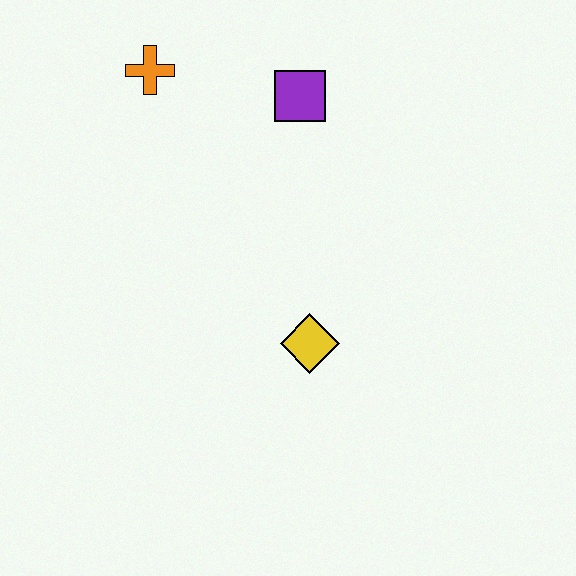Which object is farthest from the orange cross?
The yellow diamond is farthest from the orange cross.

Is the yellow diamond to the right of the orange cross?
Yes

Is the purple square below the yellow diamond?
No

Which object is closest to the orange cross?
The purple square is closest to the orange cross.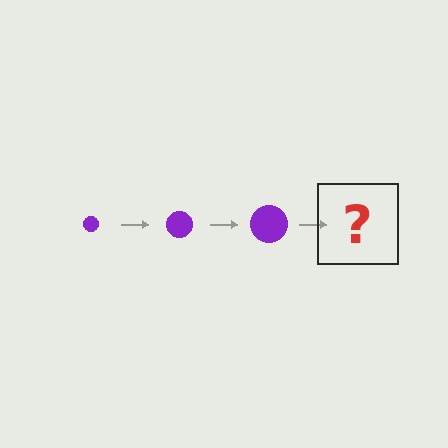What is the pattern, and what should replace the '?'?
The pattern is that the circle gets progressively larger each step. The '?' should be a purple circle, larger than the previous one.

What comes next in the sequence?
The next element should be a purple circle, larger than the previous one.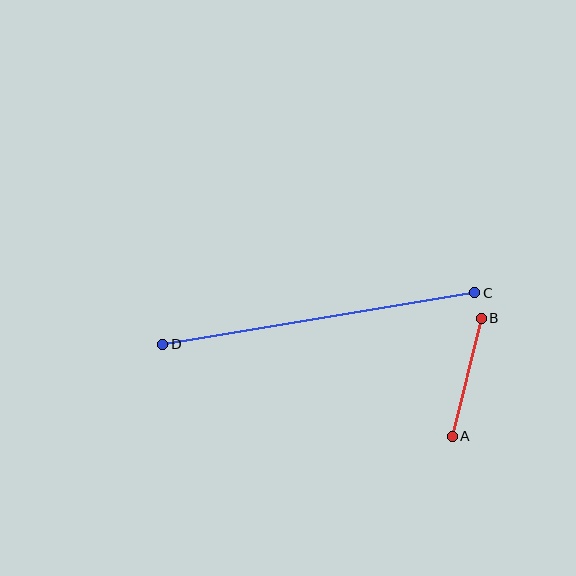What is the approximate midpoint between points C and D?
The midpoint is at approximately (319, 318) pixels.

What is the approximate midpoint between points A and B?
The midpoint is at approximately (467, 377) pixels.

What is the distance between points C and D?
The distance is approximately 316 pixels.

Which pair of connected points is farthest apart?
Points C and D are farthest apart.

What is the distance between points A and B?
The distance is approximately 122 pixels.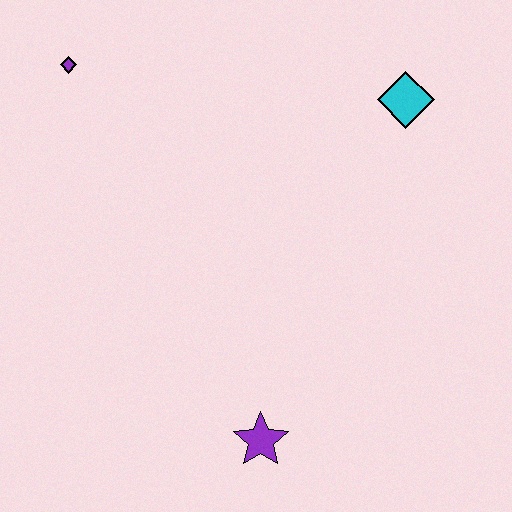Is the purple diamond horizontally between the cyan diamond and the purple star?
No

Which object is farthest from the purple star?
The purple diamond is farthest from the purple star.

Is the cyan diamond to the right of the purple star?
Yes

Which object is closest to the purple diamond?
The cyan diamond is closest to the purple diamond.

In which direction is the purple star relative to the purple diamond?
The purple star is below the purple diamond.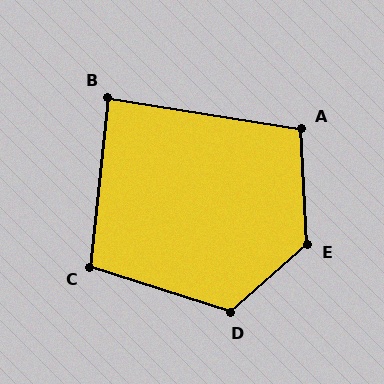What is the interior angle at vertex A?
Approximately 102 degrees (obtuse).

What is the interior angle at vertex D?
Approximately 120 degrees (obtuse).